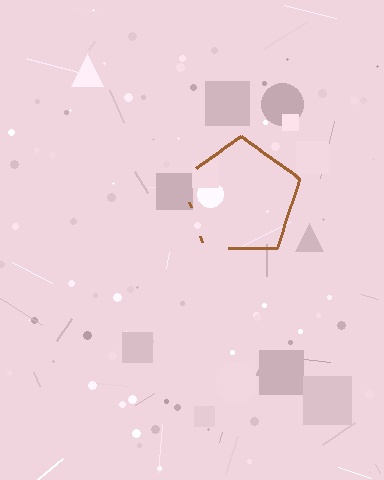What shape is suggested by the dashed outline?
The dashed outline suggests a pentagon.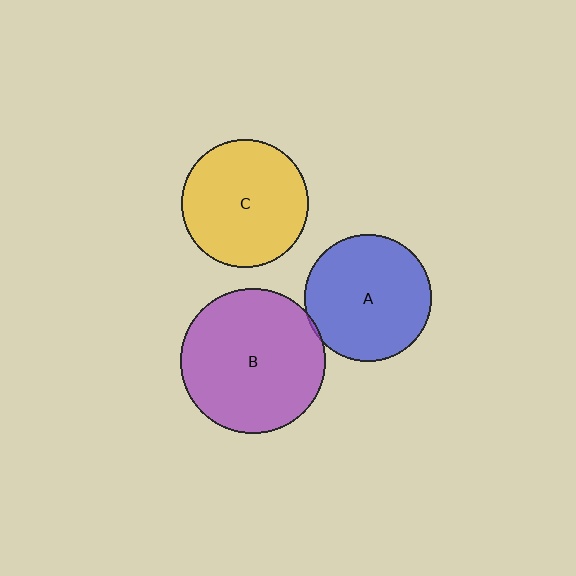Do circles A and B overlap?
Yes.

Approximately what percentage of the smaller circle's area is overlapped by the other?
Approximately 5%.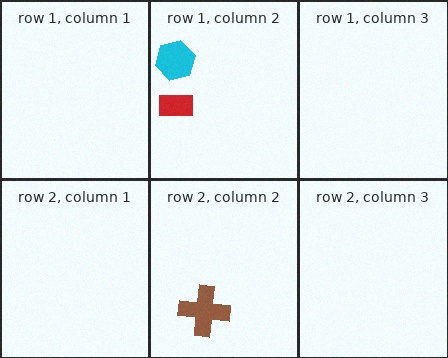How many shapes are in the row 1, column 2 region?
2.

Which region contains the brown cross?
The row 2, column 2 region.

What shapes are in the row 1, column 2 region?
The red rectangle, the cyan hexagon.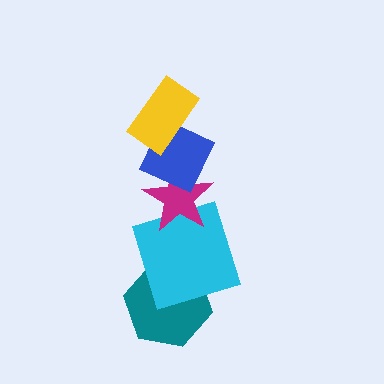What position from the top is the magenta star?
The magenta star is 3rd from the top.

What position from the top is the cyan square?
The cyan square is 4th from the top.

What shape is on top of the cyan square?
The magenta star is on top of the cyan square.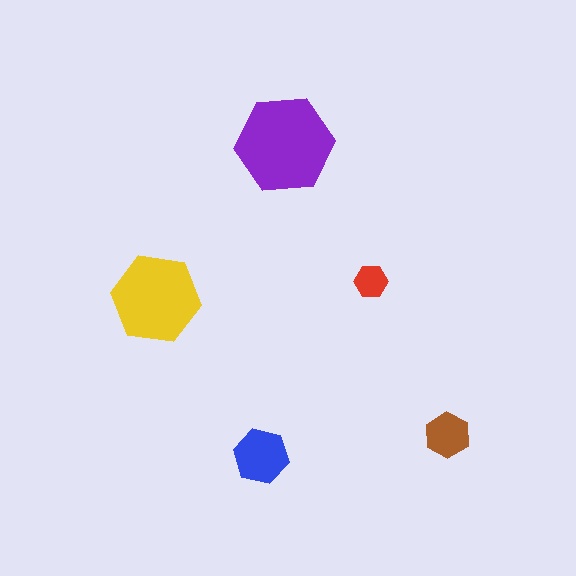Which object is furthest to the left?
The yellow hexagon is leftmost.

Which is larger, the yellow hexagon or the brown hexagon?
The yellow one.